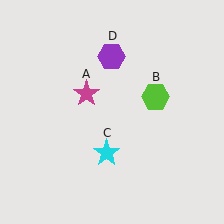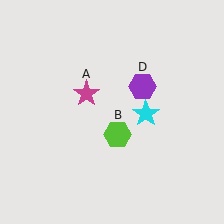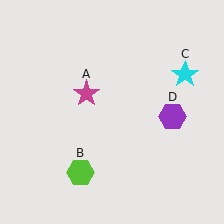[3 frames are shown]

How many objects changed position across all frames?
3 objects changed position: lime hexagon (object B), cyan star (object C), purple hexagon (object D).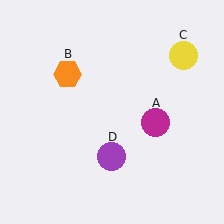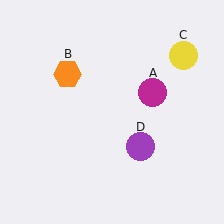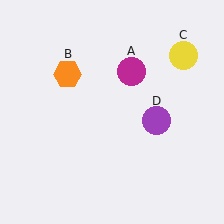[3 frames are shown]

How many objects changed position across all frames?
2 objects changed position: magenta circle (object A), purple circle (object D).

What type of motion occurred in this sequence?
The magenta circle (object A), purple circle (object D) rotated counterclockwise around the center of the scene.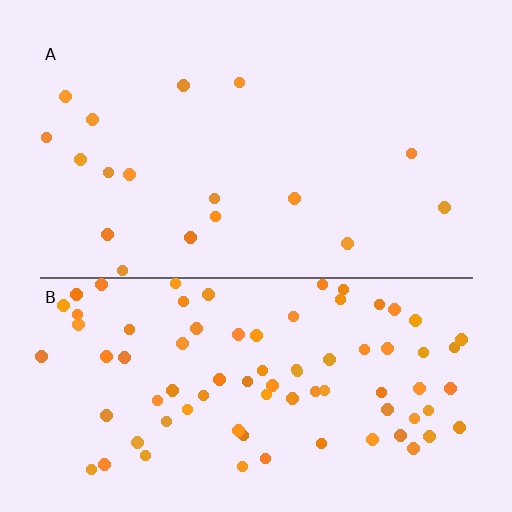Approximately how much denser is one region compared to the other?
Approximately 4.7× — region B over region A.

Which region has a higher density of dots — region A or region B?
B (the bottom).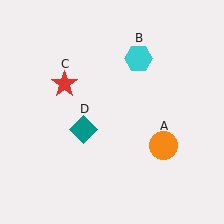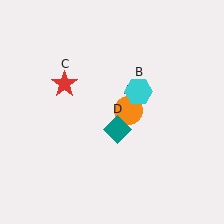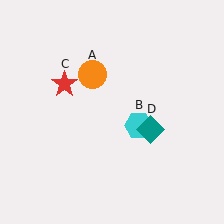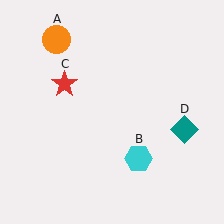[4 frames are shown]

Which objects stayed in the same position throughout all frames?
Red star (object C) remained stationary.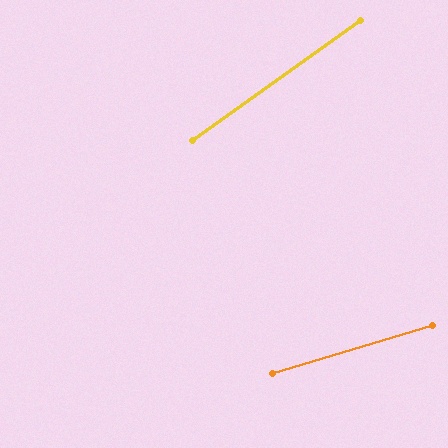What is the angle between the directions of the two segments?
Approximately 19 degrees.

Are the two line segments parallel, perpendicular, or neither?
Neither parallel nor perpendicular — they differ by about 19°.